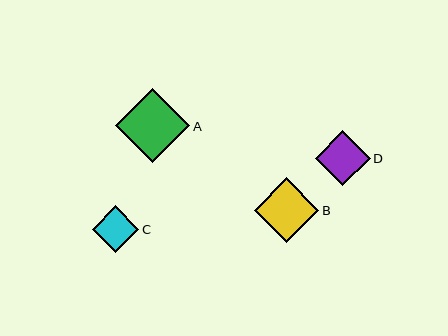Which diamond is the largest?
Diamond A is the largest with a size of approximately 74 pixels.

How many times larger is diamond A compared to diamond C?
Diamond A is approximately 1.6 times the size of diamond C.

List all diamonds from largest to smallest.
From largest to smallest: A, B, D, C.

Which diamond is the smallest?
Diamond C is the smallest with a size of approximately 47 pixels.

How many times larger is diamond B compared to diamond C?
Diamond B is approximately 1.4 times the size of diamond C.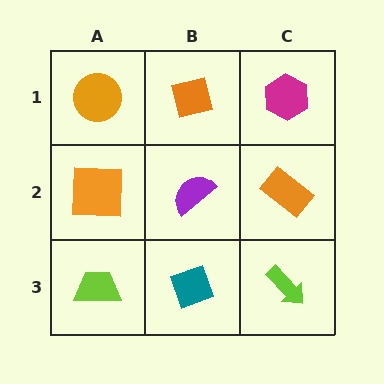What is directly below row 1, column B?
A purple semicircle.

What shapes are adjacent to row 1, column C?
An orange rectangle (row 2, column C), an orange square (row 1, column B).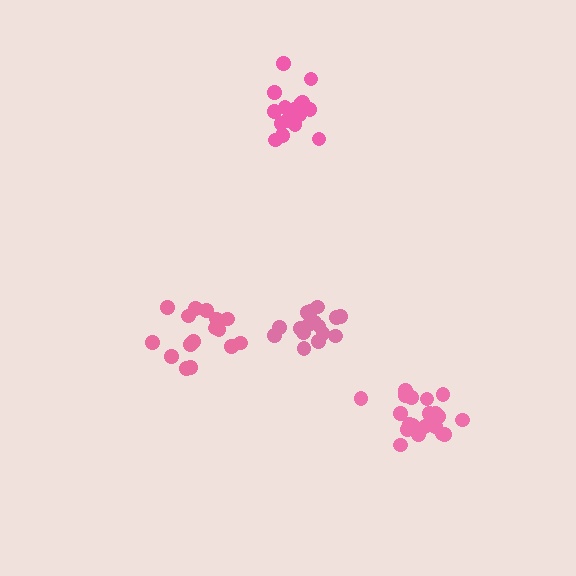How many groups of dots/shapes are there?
There are 4 groups.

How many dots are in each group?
Group 1: 21 dots, Group 2: 16 dots, Group 3: 16 dots, Group 4: 16 dots (69 total).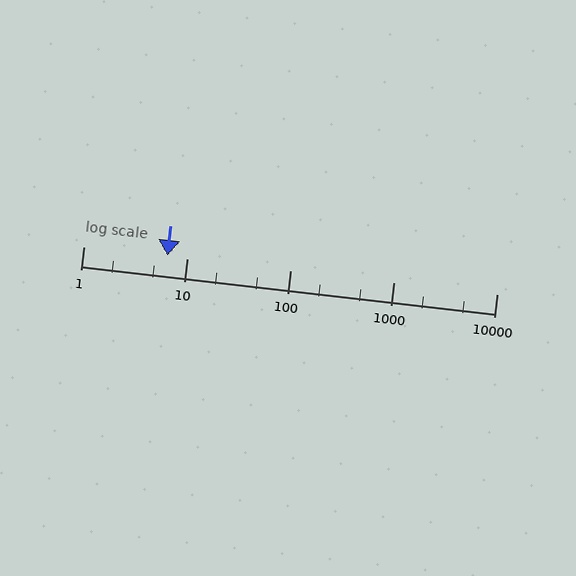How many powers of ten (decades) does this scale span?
The scale spans 4 decades, from 1 to 10000.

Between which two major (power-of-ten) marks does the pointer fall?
The pointer is between 1 and 10.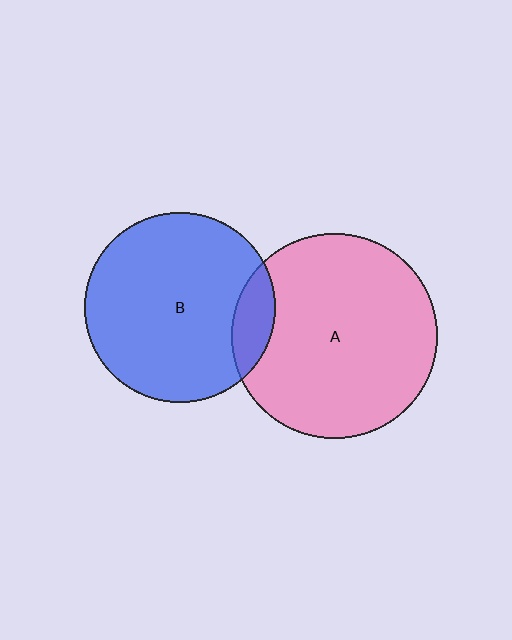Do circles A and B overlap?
Yes.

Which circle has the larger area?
Circle A (pink).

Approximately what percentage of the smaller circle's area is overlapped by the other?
Approximately 10%.